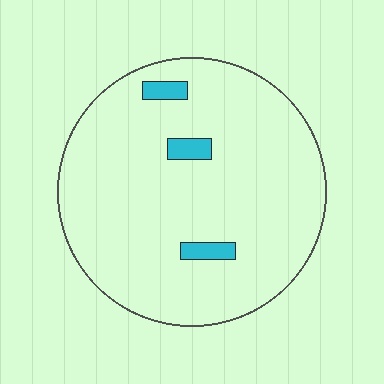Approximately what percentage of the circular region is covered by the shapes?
Approximately 5%.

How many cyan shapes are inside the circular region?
3.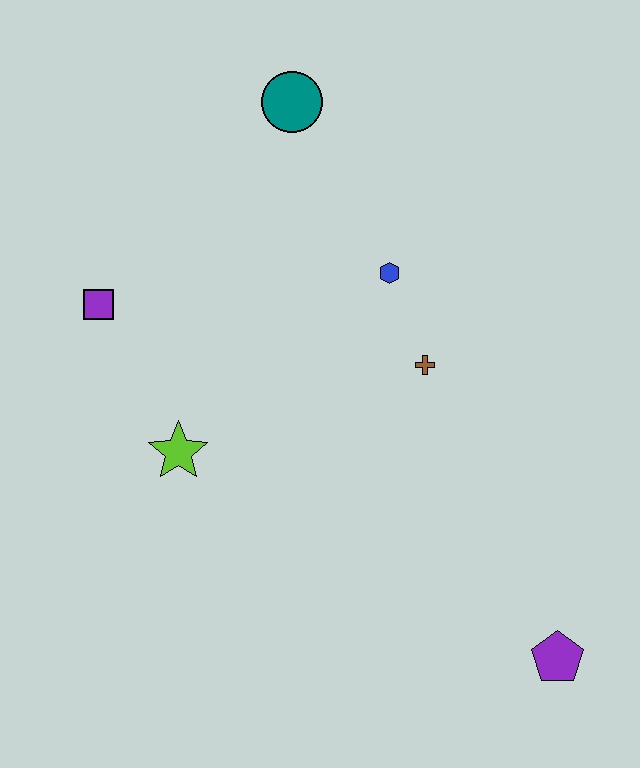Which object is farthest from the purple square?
The purple pentagon is farthest from the purple square.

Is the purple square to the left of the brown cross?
Yes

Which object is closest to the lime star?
The purple square is closest to the lime star.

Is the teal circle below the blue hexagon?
No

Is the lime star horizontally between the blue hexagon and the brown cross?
No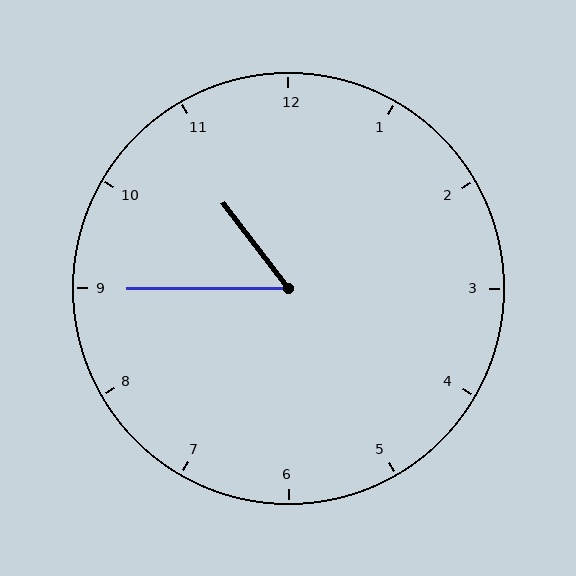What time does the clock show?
10:45.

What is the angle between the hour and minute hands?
Approximately 52 degrees.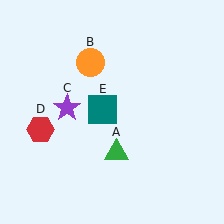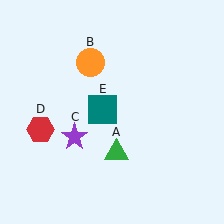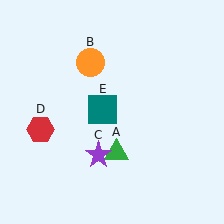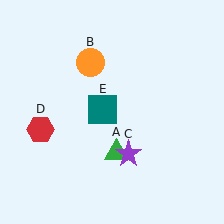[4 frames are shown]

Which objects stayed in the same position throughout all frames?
Green triangle (object A) and orange circle (object B) and red hexagon (object D) and teal square (object E) remained stationary.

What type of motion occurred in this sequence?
The purple star (object C) rotated counterclockwise around the center of the scene.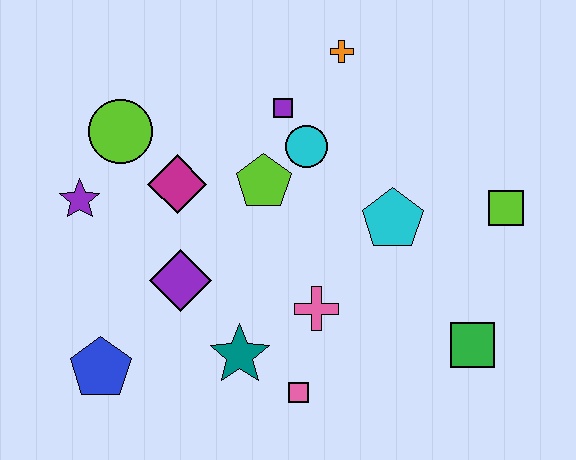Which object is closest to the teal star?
The pink square is closest to the teal star.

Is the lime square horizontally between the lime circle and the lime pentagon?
No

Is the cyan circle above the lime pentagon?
Yes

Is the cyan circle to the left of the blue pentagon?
No